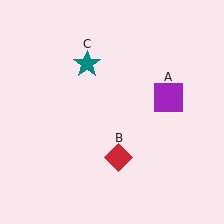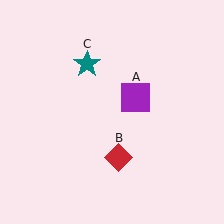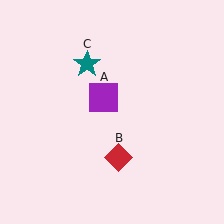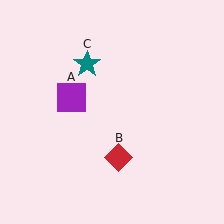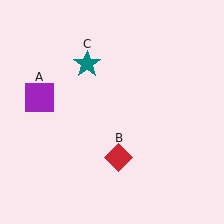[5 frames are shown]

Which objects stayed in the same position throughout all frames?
Red diamond (object B) and teal star (object C) remained stationary.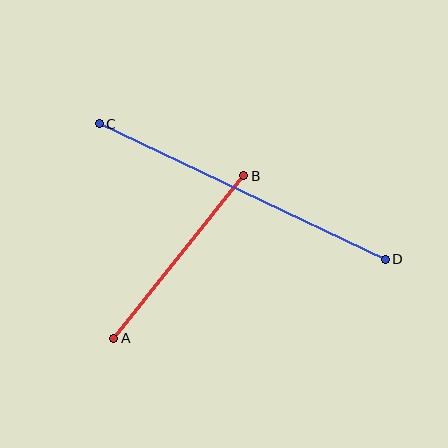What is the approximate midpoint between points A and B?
The midpoint is at approximately (179, 257) pixels.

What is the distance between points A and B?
The distance is approximately 208 pixels.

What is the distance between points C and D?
The distance is approximately 316 pixels.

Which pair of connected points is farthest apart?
Points C and D are farthest apart.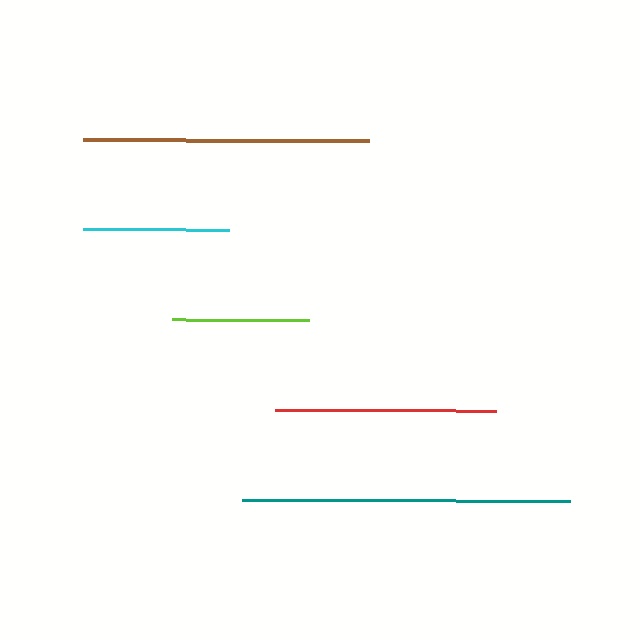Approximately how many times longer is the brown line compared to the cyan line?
The brown line is approximately 2.0 times the length of the cyan line.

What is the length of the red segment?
The red segment is approximately 221 pixels long.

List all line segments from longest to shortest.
From longest to shortest: teal, brown, red, cyan, lime.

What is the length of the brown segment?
The brown segment is approximately 286 pixels long.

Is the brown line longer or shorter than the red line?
The brown line is longer than the red line.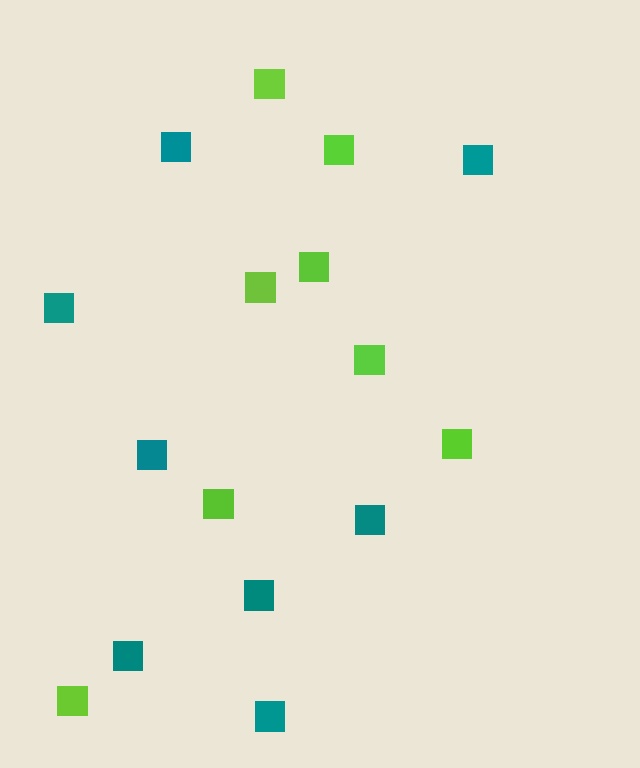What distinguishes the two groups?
There are 2 groups: one group of lime squares (8) and one group of teal squares (8).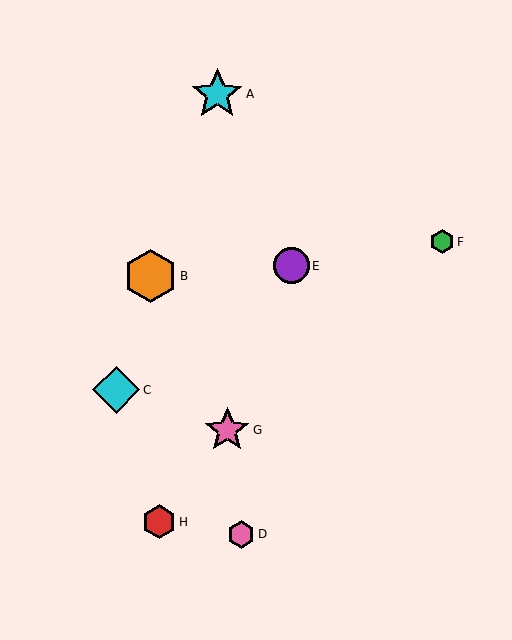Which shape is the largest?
The orange hexagon (labeled B) is the largest.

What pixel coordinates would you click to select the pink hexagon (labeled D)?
Click at (241, 534) to select the pink hexagon D.